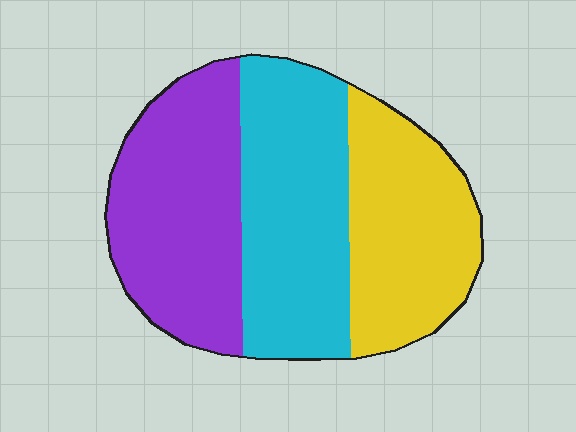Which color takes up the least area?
Yellow, at roughly 30%.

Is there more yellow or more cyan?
Cyan.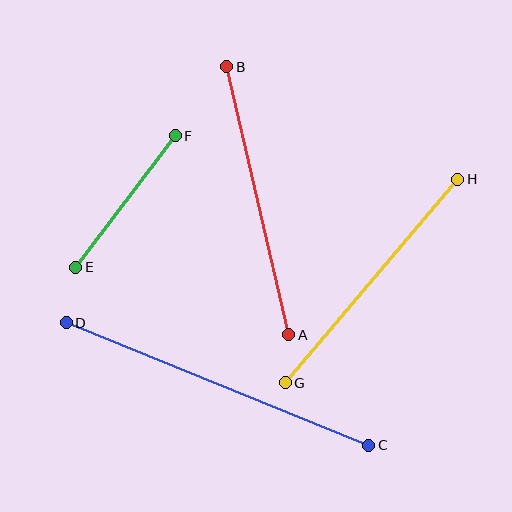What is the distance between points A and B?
The distance is approximately 275 pixels.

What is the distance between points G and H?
The distance is approximately 267 pixels.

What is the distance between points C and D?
The distance is approximately 326 pixels.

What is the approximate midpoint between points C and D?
The midpoint is at approximately (217, 384) pixels.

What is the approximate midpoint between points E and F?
The midpoint is at approximately (126, 202) pixels.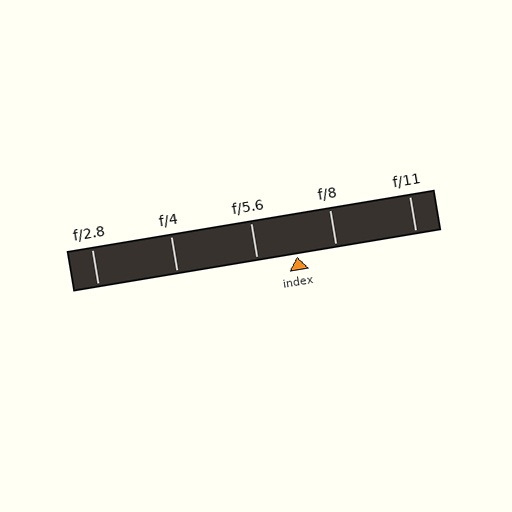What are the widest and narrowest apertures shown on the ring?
The widest aperture shown is f/2.8 and the narrowest is f/11.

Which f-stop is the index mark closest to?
The index mark is closest to f/8.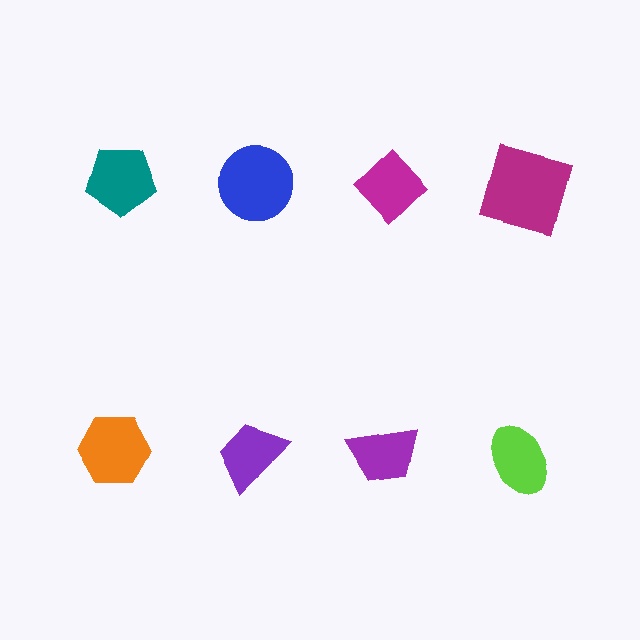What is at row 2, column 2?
A purple trapezoid.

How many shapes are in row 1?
4 shapes.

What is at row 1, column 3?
A magenta diamond.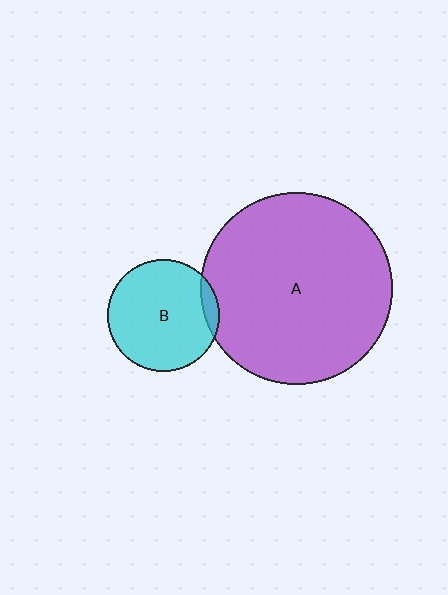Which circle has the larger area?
Circle A (purple).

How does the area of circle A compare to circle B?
Approximately 2.9 times.